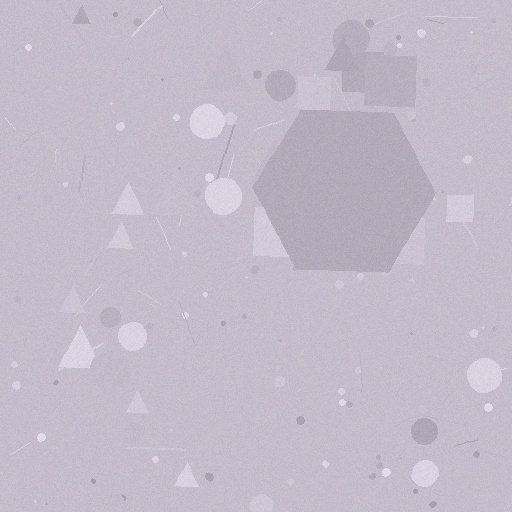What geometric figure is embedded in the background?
A hexagon is embedded in the background.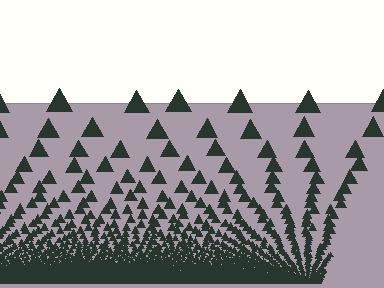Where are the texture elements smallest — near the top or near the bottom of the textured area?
Near the bottom.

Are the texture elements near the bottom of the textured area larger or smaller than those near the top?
Smaller. The gradient is inverted — elements near the bottom are smaller and denser.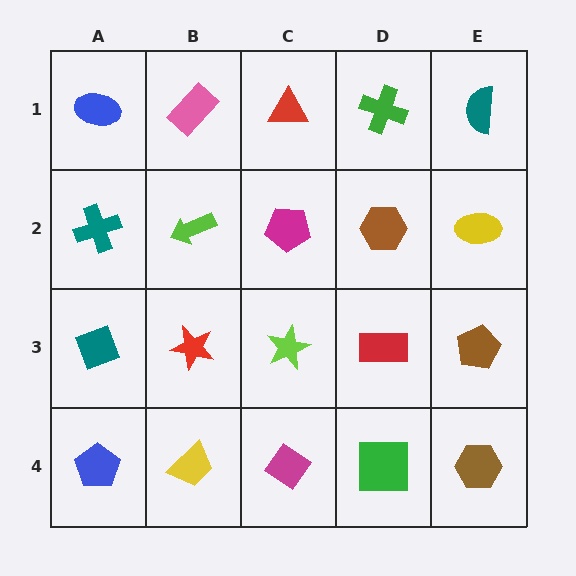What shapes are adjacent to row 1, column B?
A lime arrow (row 2, column B), a blue ellipse (row 1, column A), a red triangle (row 1, column C).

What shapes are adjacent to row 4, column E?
A brown pentagon (row 3, column E), a green square (row 4, column D).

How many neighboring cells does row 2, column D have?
4.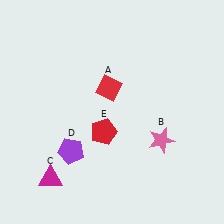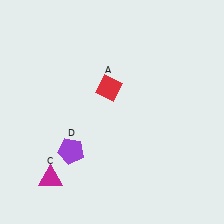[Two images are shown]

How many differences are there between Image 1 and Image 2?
There are 2 differences between the two images.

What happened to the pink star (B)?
The pink star (B) was removed in Image 2. It was in the bottom-right area of Image 1.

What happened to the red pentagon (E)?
The red pentagon (E) was removed in Image 2. It was in the bottom-left area of Image 1.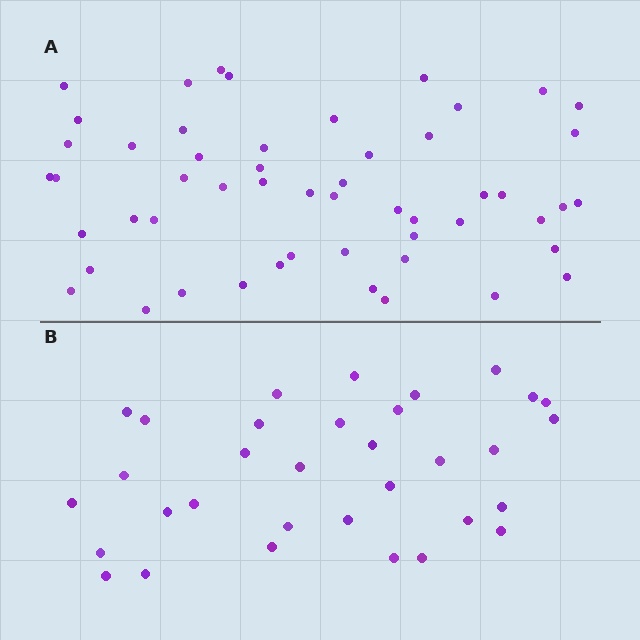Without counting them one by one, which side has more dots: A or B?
Region A (the top region) has more dots.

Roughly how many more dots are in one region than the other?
Region A has approximately 20 more dots than region B.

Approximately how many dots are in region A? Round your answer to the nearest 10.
About 50 dots. (The exact count is 53, which rounds to 50.)